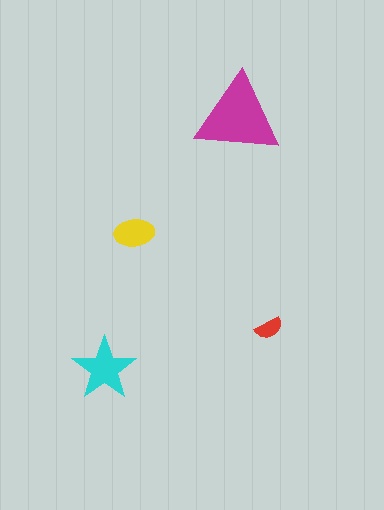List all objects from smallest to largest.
The red semicircle, the yellow ellipse, the cyan star, the magenta triangle.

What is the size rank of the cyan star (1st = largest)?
2nd.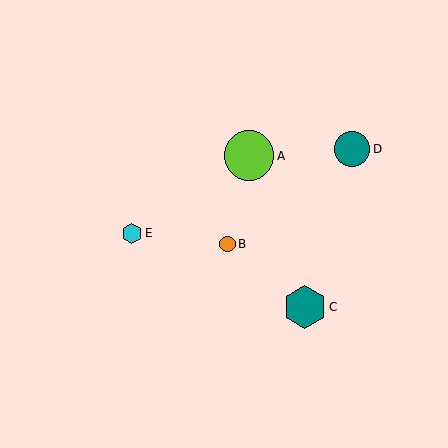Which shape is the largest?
The lime circle (labeled A) is the largest.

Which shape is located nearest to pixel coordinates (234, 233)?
The orange circle (labeled B) at (227, 244) is nearest to that location.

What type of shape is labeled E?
Shape E is a cyan hexagon.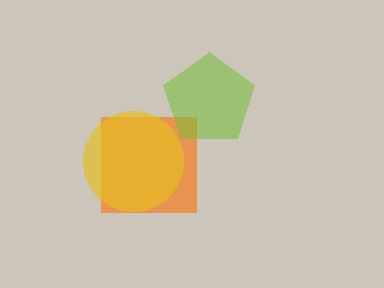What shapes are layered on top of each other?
The layered shapes are: an orange square, a lime pentagon, a yellow circle.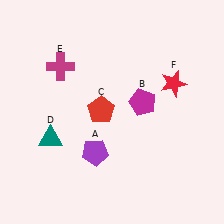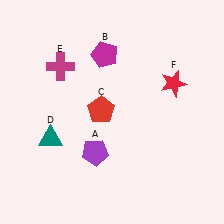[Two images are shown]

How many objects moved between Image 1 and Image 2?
1 object moved between the two images.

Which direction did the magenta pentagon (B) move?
The magenta pentagon (B) moved up.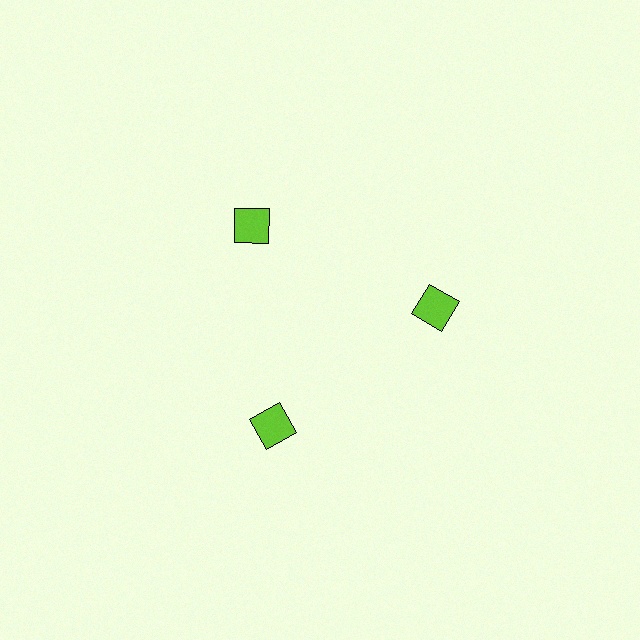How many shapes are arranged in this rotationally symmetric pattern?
There are 3 shapes, arranged in 3 groups of 1.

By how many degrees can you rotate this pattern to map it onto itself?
The pattern maps onto itself every 120 degrees of rotation.